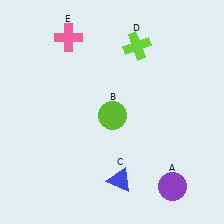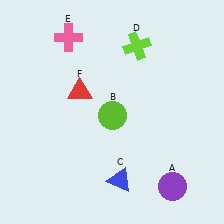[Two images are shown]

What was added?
A red triangle (F) was added in Image 2.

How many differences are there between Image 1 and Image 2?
There is 1 difference between the two images.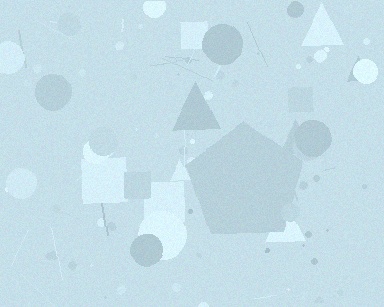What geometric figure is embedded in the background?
A pentagon is embedded in the background.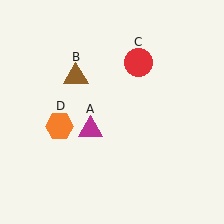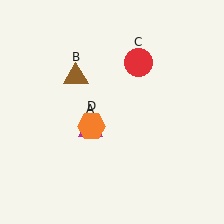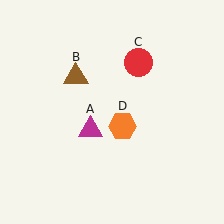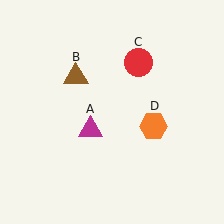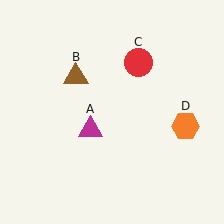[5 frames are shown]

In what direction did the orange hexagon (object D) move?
The orange hexagon (object D) moved right.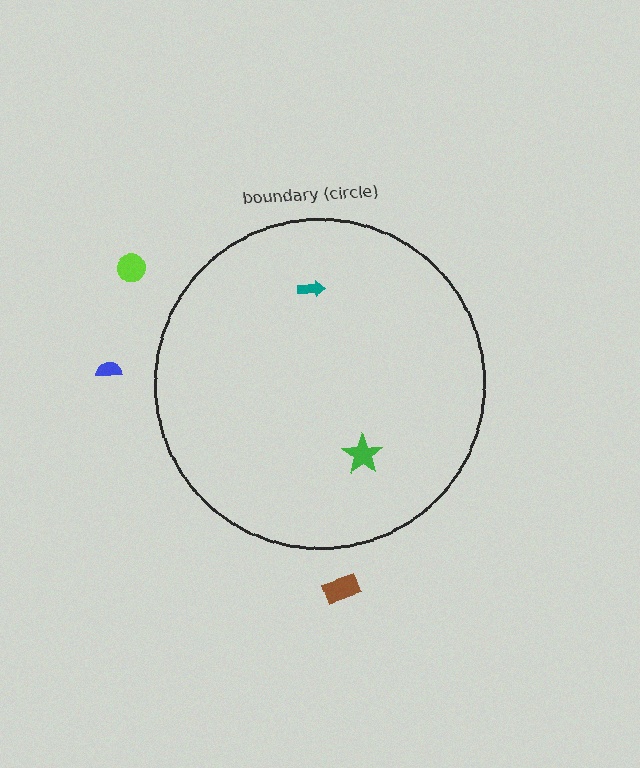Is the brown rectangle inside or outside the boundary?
Outside.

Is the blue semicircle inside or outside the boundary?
Outside.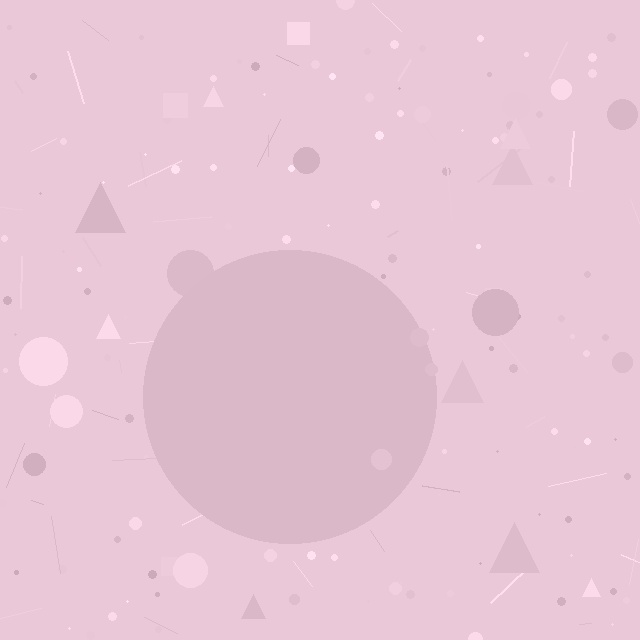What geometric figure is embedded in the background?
A circle is embedded in the background.